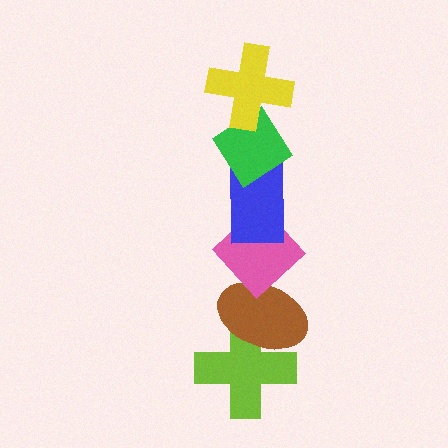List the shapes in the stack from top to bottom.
From top to bottom: the yellow cross, the green diamond, the blue rectangle, the pink diamond, the brown ellipse, the lime cross.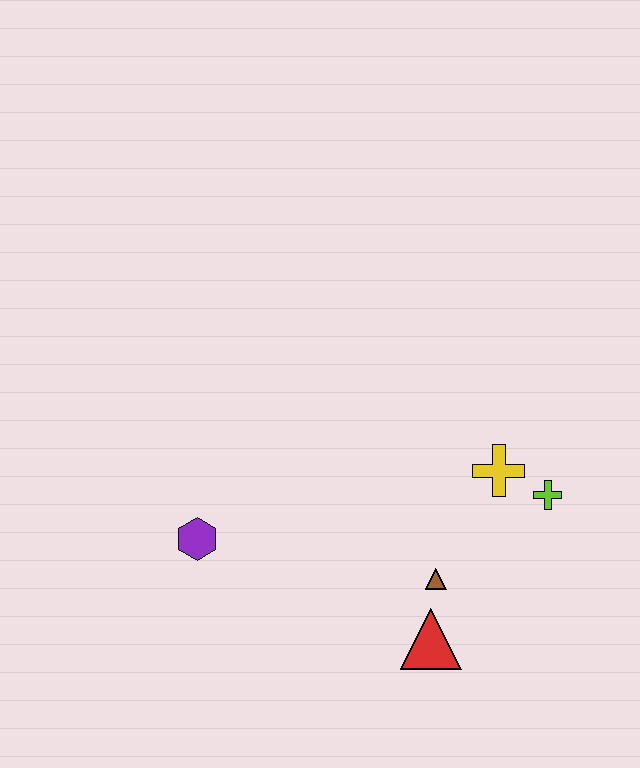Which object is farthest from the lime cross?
The purple hexagon is farthest from the lime cross.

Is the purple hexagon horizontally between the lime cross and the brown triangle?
No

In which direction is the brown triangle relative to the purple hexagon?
The brown triangle is to the right of the purple hexagon.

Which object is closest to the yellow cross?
The lime cross is closest to the yellow cross.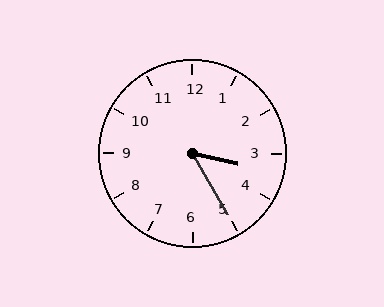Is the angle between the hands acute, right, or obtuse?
It is acute.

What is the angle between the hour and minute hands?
Approximately 48 degrees.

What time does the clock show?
3:25.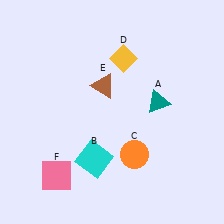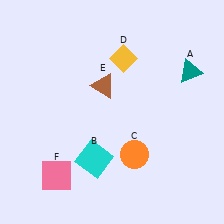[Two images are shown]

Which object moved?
The teal triangle (A) moved right.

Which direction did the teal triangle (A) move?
The teal triangle (A) moved right.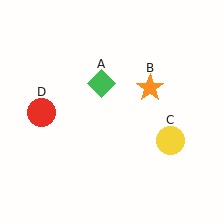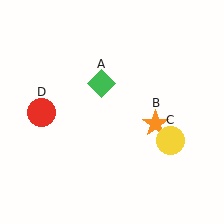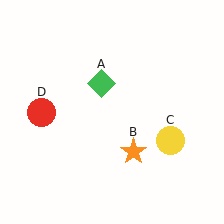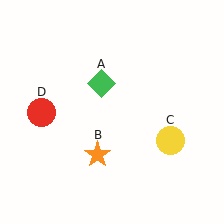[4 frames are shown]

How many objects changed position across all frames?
1 object changed position: orange star (object B).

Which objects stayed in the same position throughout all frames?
Green diamond (object A) and yellow circle (object C) and red circle (object D) remained stationary.